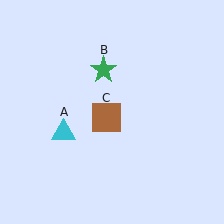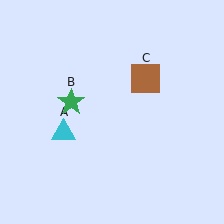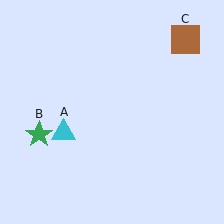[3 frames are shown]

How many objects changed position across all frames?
2 objects changed position: green star (object B), brown square (object C).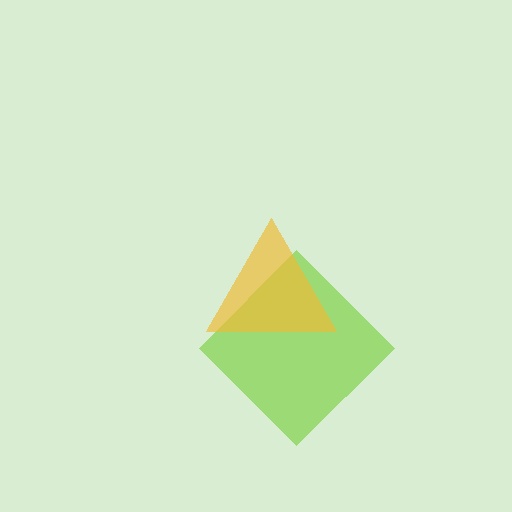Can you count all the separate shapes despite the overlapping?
Yes, there are 2 separate shapes.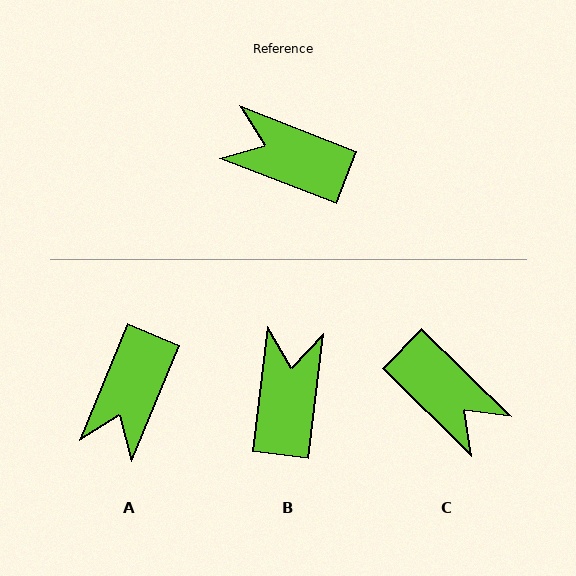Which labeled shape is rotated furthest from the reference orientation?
C, about 157 degrees away.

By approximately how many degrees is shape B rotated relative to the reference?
Approximately 76 degrees clockwise.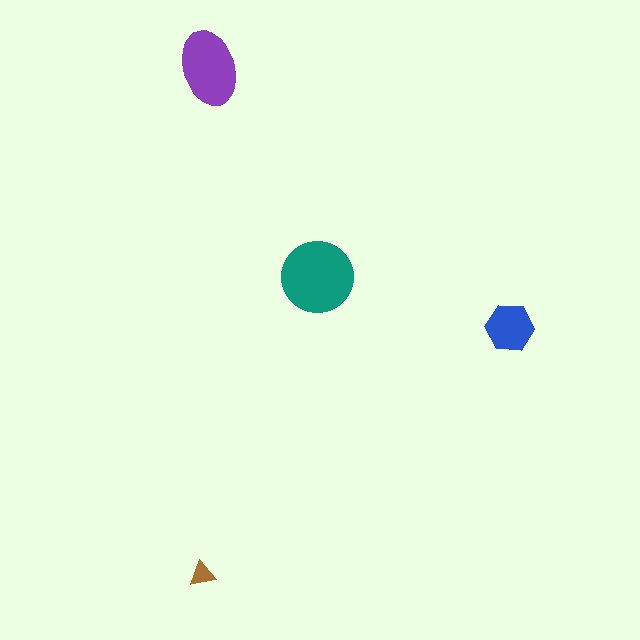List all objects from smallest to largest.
The brown triangle, the blue hexagon, the purple ellipse, the teal circle.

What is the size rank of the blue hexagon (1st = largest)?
3rd.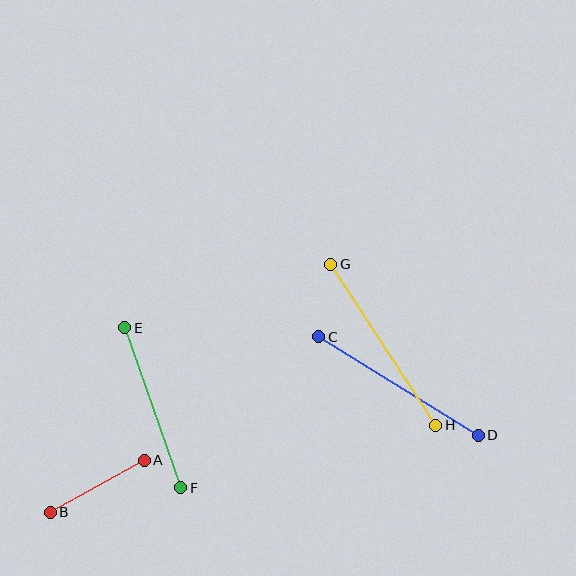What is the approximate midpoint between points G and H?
The midpoint is at approximately (383, 345) pixels.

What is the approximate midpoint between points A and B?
The midpoint is at approximately (97, 486) pixels.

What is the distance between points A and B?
The distance is approximately 108 pixels.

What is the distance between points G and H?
The distance is approximately 192 pixels.